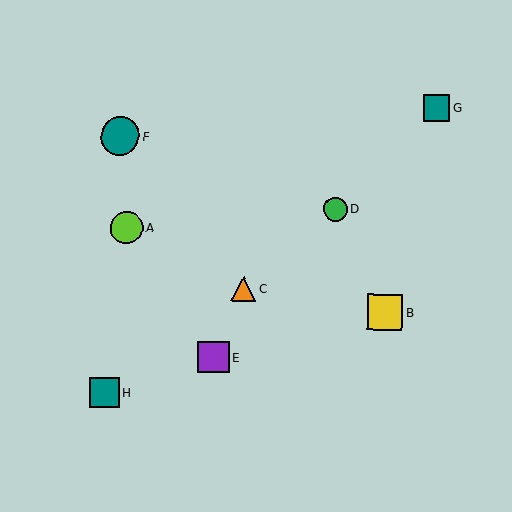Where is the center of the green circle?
The center of the green circle is at (335, 209).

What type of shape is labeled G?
Shape G is a teal square.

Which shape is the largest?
The teal circle (labeled F) is the largest.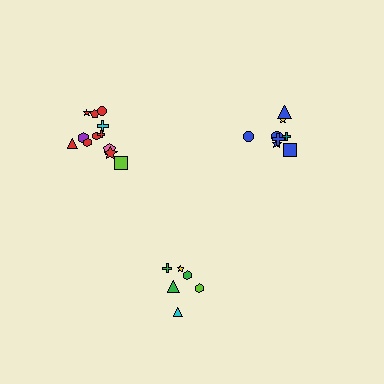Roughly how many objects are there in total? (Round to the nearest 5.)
Roughly 25 objects in total.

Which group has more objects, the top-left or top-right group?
The top-left group.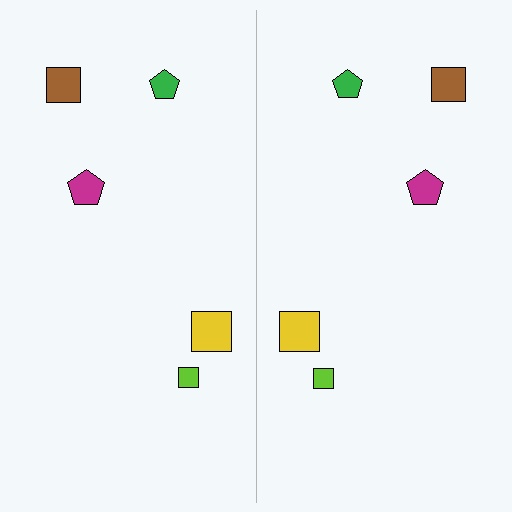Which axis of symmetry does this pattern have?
The pattern has a vertical axis of symmetry running through the center of the image.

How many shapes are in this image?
There are 10 shapes in this image.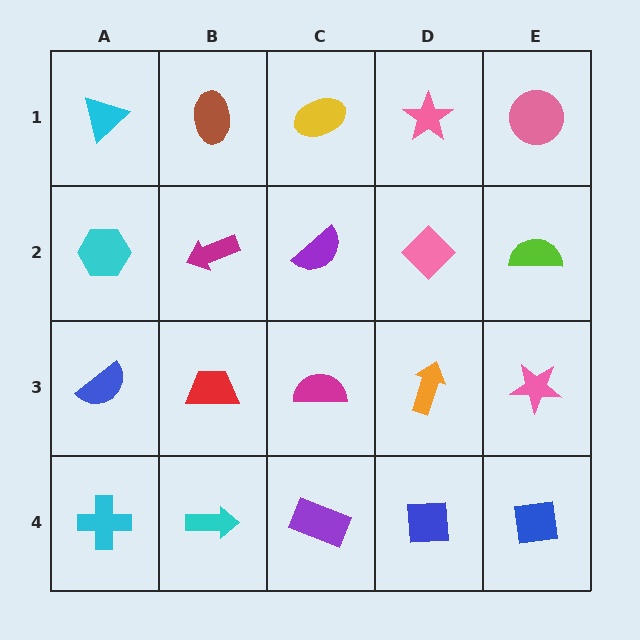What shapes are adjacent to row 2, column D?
A pink star (row 1, column D), an orange arrow (row 3, column D), a purple semicircle (row 2, column C), a lime semicircle (row 2, column E).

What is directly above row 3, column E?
A lime semicircle.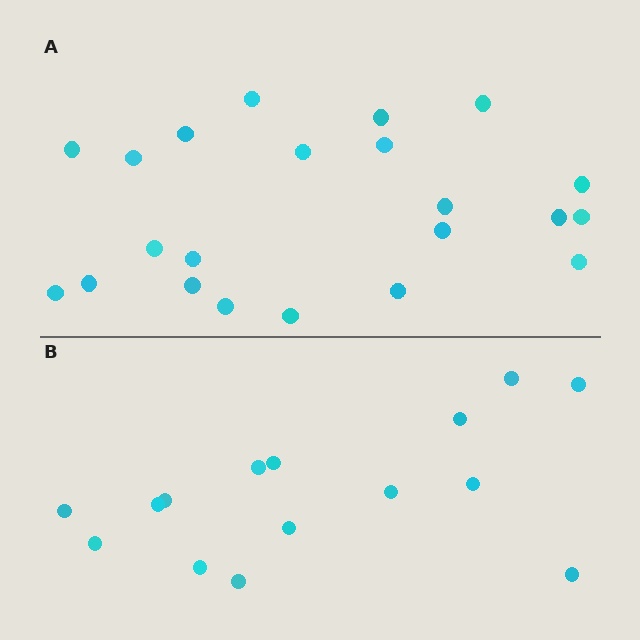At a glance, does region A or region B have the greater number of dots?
Region A (the top region) has more dots.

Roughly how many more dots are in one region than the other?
Region A has roughly 8 or so more dots than region B.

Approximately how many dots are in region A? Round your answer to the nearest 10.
About 20 dots. (The exact count is 22, which rounds to 20.)